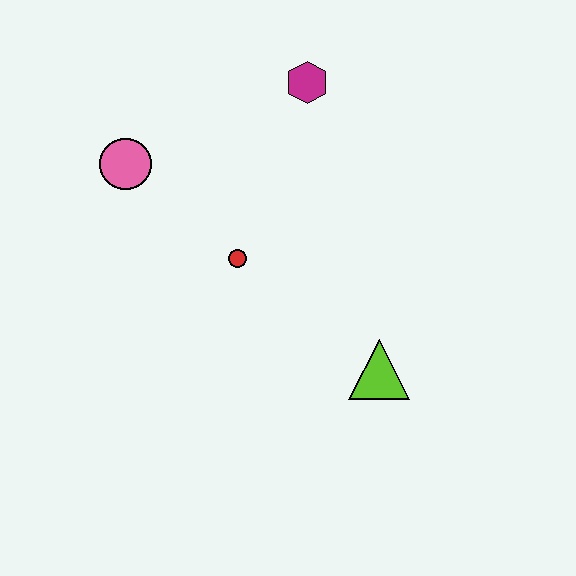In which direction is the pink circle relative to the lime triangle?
The pink circle is to the left of the lime triangle.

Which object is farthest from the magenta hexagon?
The lime triangle is farthest from the magenta hexagon.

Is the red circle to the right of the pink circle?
Yes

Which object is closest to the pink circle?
The red circle is closest to the pink circle.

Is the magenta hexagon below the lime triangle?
No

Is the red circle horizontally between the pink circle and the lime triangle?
Yes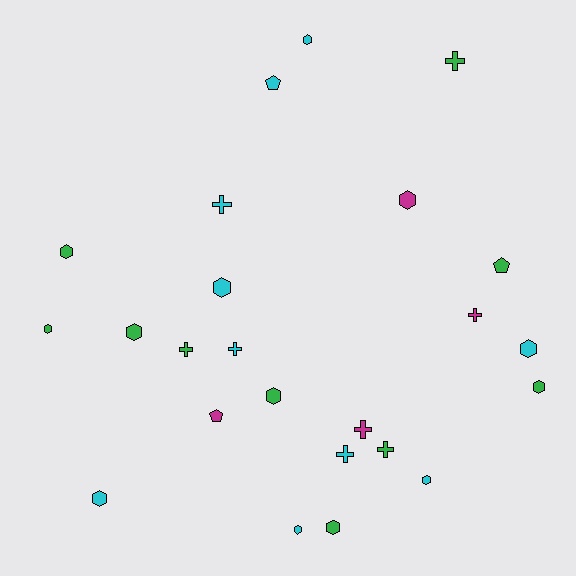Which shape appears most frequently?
Hexagon, with 13 objects.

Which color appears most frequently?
Green, with 10 objects.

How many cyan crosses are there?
There are 3 cyan crosses.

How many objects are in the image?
There are 24 objects.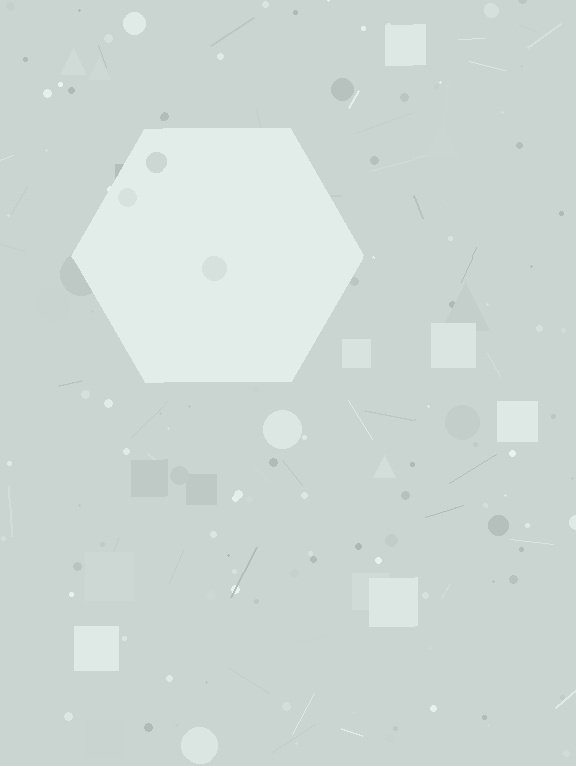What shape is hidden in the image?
A hexagon is hidden in the image.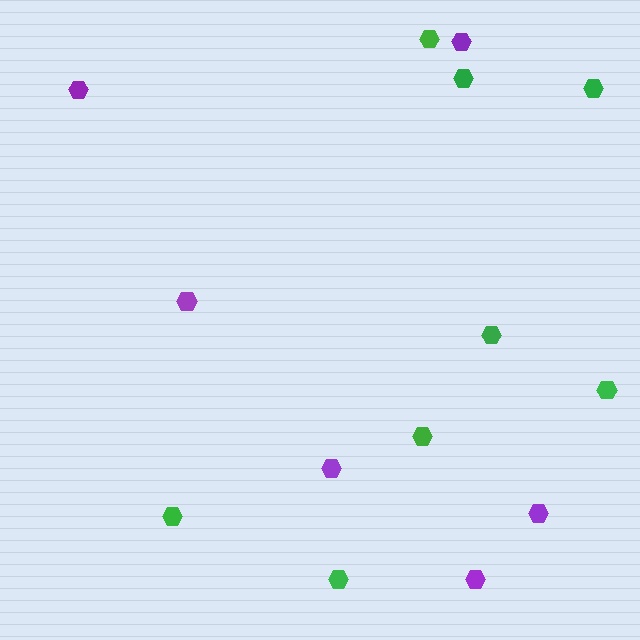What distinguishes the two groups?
There are 2 groups: one group of purple hexagons (6) and one group of green hexagons (8).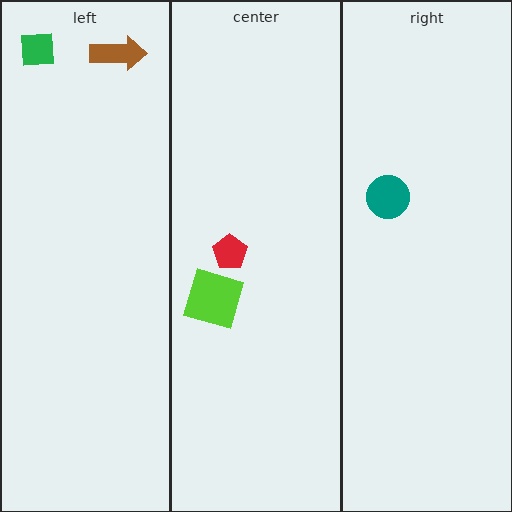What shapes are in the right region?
The teal circle.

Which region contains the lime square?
The center region.